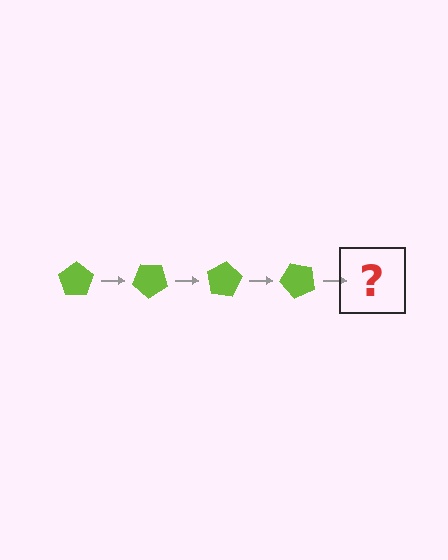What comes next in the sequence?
The next element should be a lime pentagon rotated 160 degrees.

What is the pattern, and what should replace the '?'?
The pattern is that the pentagon rotates 40 degrees each step. The '?' should be a lime pentagon rotated 160 degrees.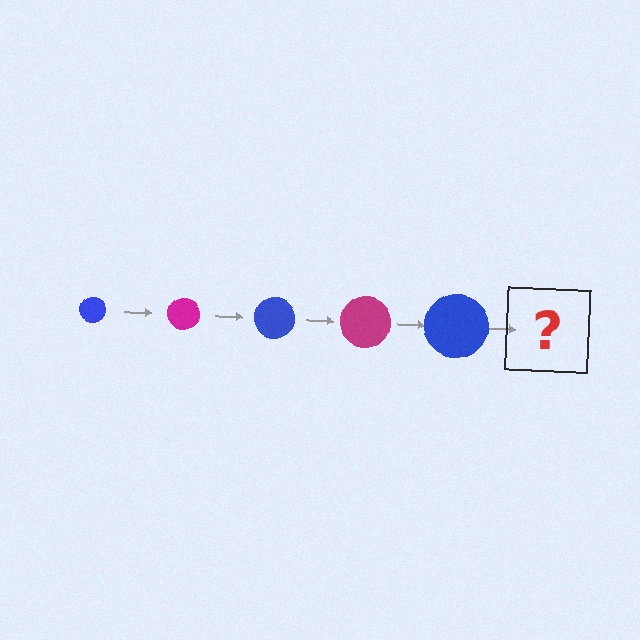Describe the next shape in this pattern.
It should be a magenta circle, larger than the previous one.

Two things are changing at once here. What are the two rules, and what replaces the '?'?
The two rules are that the circle grows larger each step and the color cycles through blue and magenta. The '?' should be a magenta circle, larger than the previous one.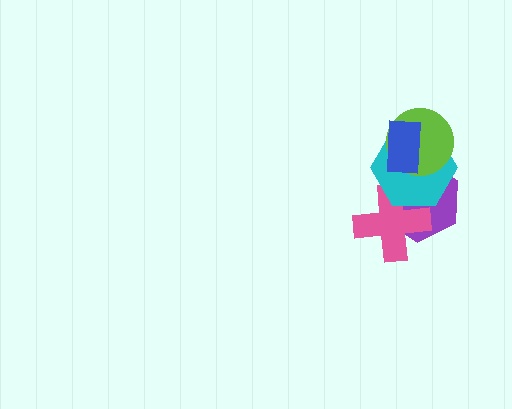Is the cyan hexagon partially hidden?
Yes, it is partially covered by another shape.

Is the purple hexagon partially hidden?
Yes, it is partially covered by another shape.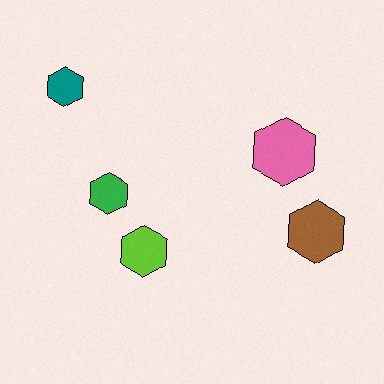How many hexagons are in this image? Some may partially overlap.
There are 5 hexagons.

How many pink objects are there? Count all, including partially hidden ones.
There is 1 pink object.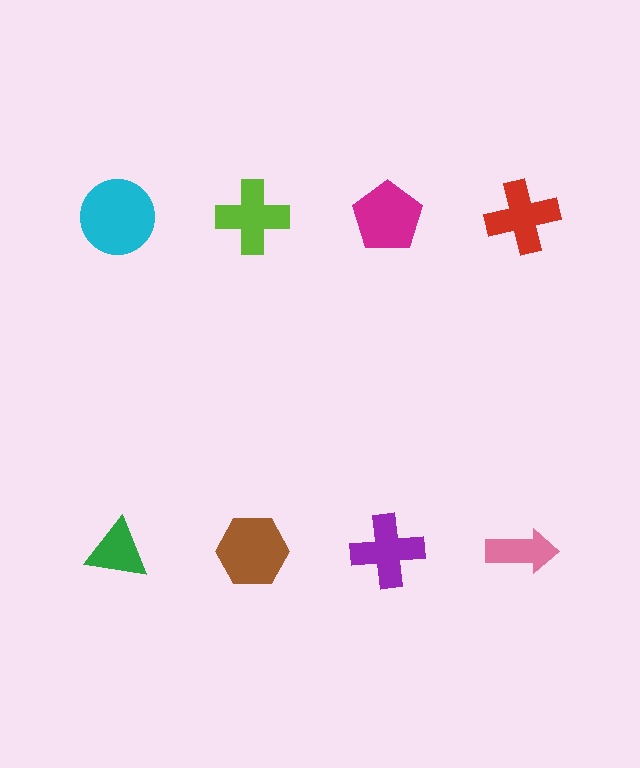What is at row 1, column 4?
A red cross.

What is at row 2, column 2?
A brown hexagon.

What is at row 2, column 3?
A purple cross.